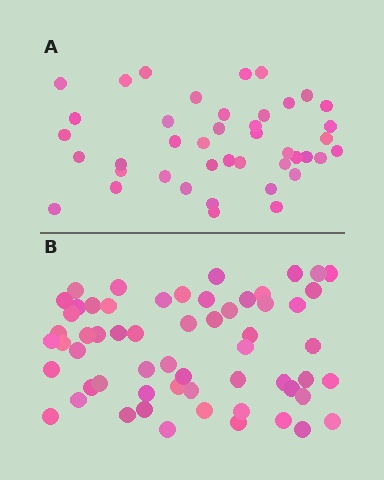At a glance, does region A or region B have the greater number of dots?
Region B (the bottom region) has more dots.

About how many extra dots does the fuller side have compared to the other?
Region B has approximately 15 more dots than region A.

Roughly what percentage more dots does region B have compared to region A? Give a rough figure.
About 40% more.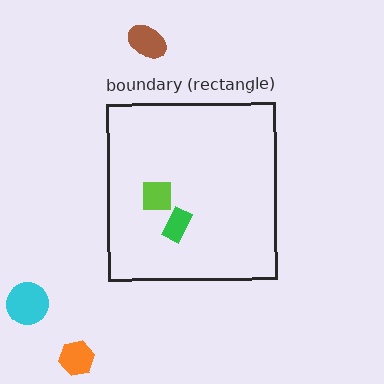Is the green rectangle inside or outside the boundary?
Inside.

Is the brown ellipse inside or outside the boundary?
Outside.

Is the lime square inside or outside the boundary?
Inside.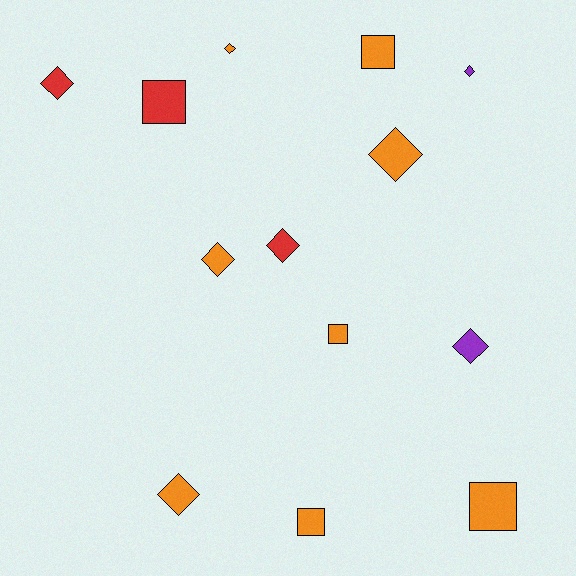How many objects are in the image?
There are 13 objects.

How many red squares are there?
There is 1 red square.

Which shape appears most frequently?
Diamond, with 8 objects.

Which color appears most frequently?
Orange, with 8 objects.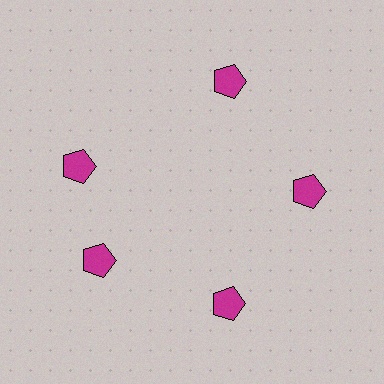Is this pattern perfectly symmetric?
No. The 5 magenta pentagons are arranged in a ring, but one element near the 10 o'clock position is rotated out of alignment along the ring, breaking the 5-fold rotational symmetry.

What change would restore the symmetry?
The symmetry would be restored by rotating it back into even spacing with its neighbors so that all 5 pentagons sit at equal angles and equal distance from the center.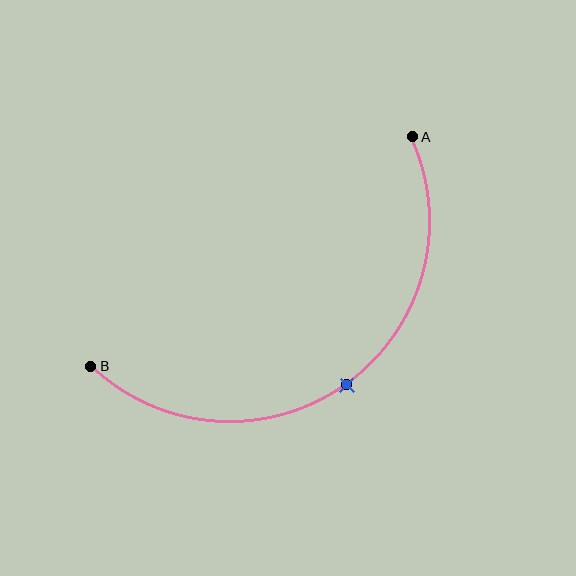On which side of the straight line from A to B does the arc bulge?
The arc bulges below and to the right of the straight line connecting A and B.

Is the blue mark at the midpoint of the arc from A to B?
Yes. The blue mark lies on the arc at equal arc-length from both A and B — it is the arc midpoint.